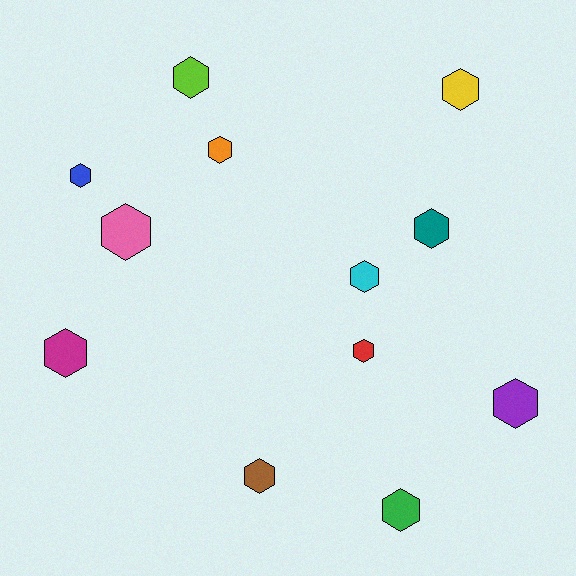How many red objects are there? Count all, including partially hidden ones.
There is 1 red object.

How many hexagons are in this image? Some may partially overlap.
There are 12 hexagons.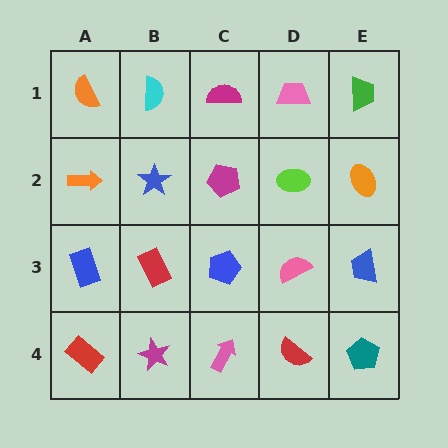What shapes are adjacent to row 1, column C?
A magenta pentagon (row 2, column C), a cyan semicircle (row 1, column B), a pink trapezoid (row 1, column D).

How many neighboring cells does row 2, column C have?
4.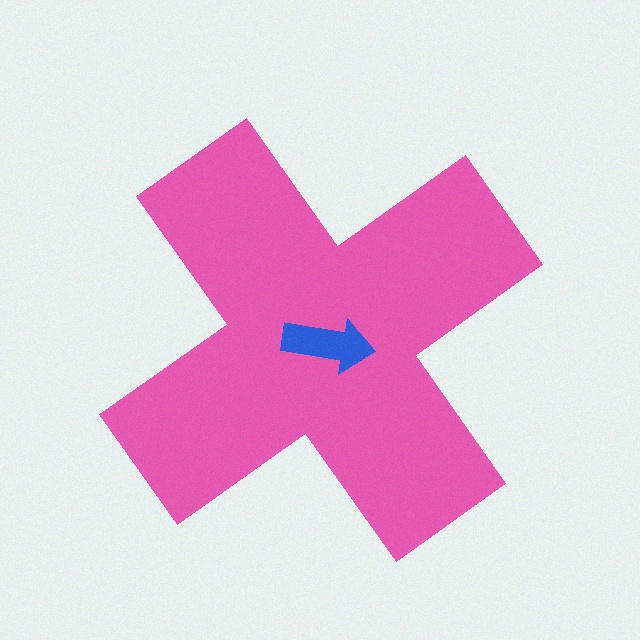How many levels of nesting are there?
2.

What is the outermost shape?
The pink cross.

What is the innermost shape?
The blue arrow.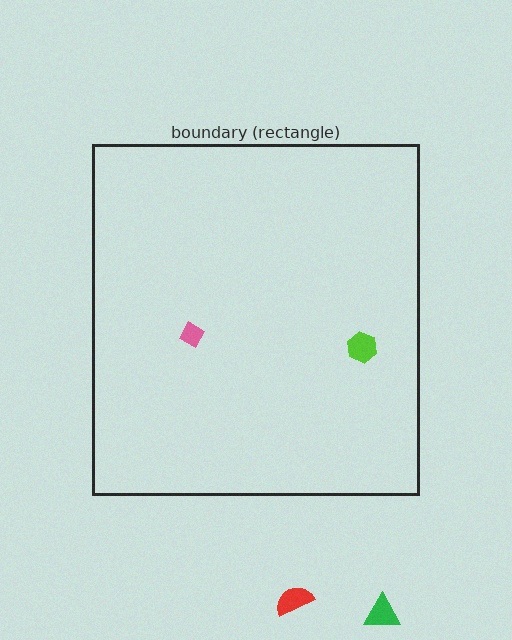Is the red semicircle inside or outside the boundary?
Outside.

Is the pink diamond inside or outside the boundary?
Inside.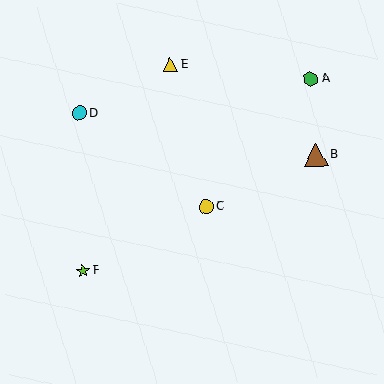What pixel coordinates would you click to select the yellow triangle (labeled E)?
Click at (171, 65) to select the yellow triangle E.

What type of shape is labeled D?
Shape D is a cyan circle.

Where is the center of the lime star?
The center of the lime star is at (83, 271).